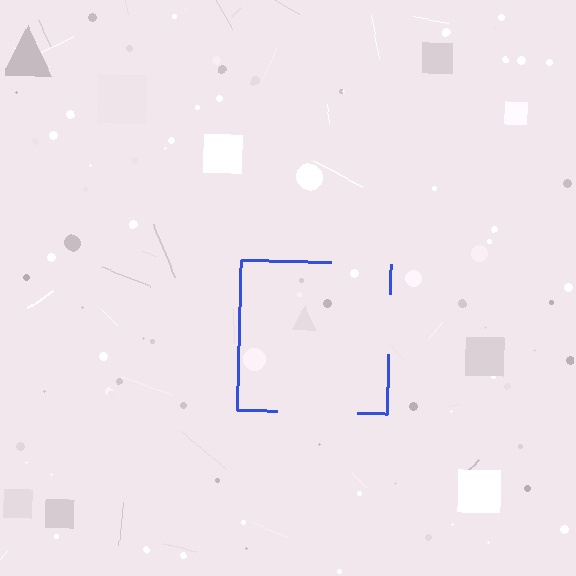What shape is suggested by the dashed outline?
The dashed outline suggests a square.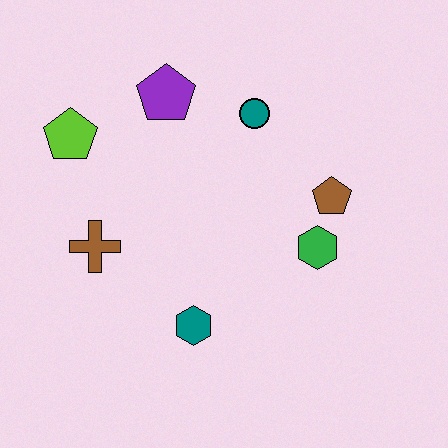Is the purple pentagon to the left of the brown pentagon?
Yes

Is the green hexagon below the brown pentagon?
Yes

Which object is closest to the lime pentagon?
The purple pentagon is closest to the lime pentagon.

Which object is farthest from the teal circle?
The teal hexagon is farthest from the teal circle.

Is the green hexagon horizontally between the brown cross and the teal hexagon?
No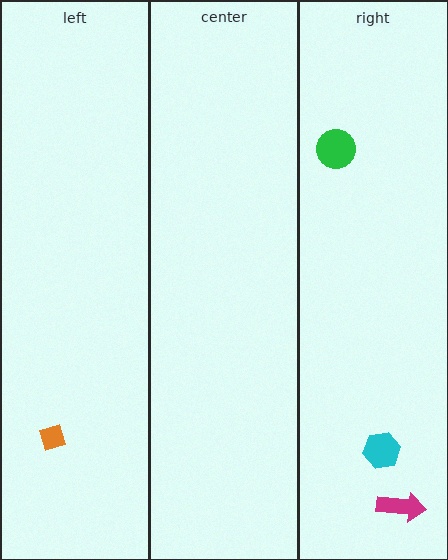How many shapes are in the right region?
3.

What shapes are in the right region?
The green circle, the magenta arrow, the cyan hexagon.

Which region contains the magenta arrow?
The right region.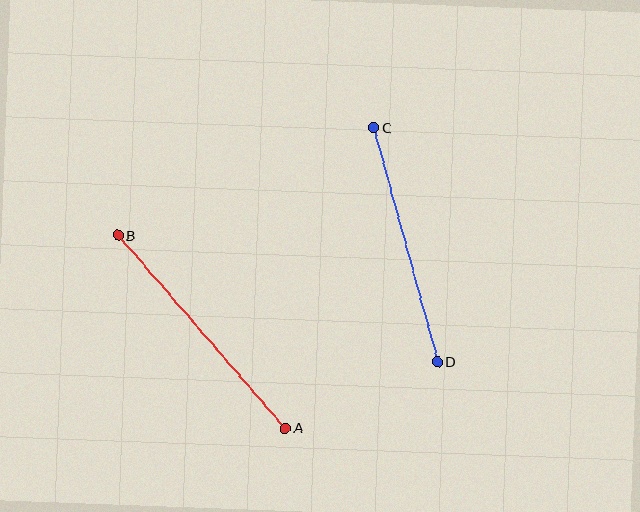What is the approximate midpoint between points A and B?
The midpoint is at approximately (202, 332) pixels.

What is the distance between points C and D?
The distance is approximately 243 pixels.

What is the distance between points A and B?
The distance is approximately 255 pixels.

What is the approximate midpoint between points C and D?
The midpoint is at approximately (406, 245) pixels.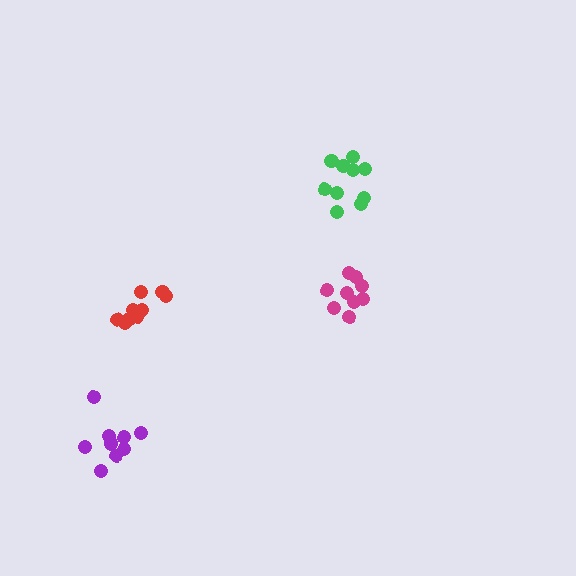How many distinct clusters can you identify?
There are 4 distinct clusters.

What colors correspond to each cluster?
The clusters are colored: magenta, green, purple, red.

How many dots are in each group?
Group 1: 9 dots, Group 2: 11 dots, Group 3: 9 dots, Group 4: 10 dots (39 total).